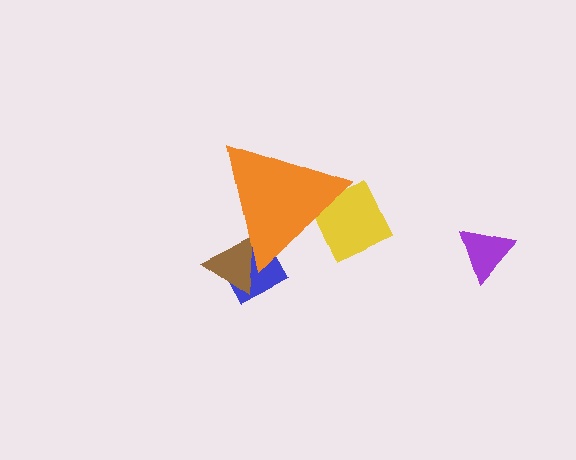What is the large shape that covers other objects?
An orange triangle.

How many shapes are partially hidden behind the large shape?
3 shapes are partially hidden.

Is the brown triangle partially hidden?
Yes, the brown triangle is partially hidden behind the orange triangle.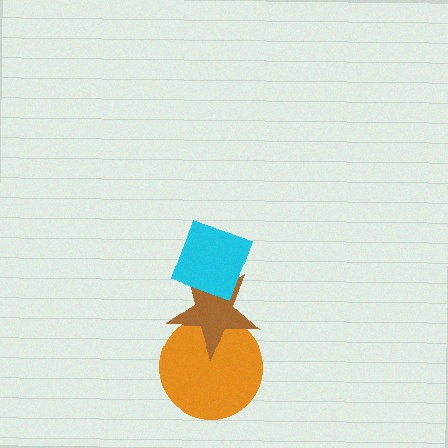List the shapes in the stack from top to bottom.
From top to bottom: the cyan diamond, the brown star, the orange circle.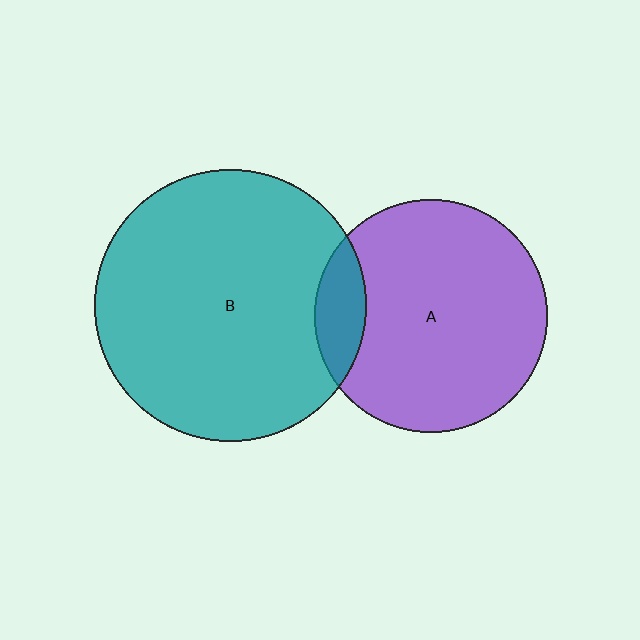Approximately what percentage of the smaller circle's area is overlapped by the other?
Approximately 15%.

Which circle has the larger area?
Circle B (teal).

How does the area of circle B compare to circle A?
Approximately 1.4 times.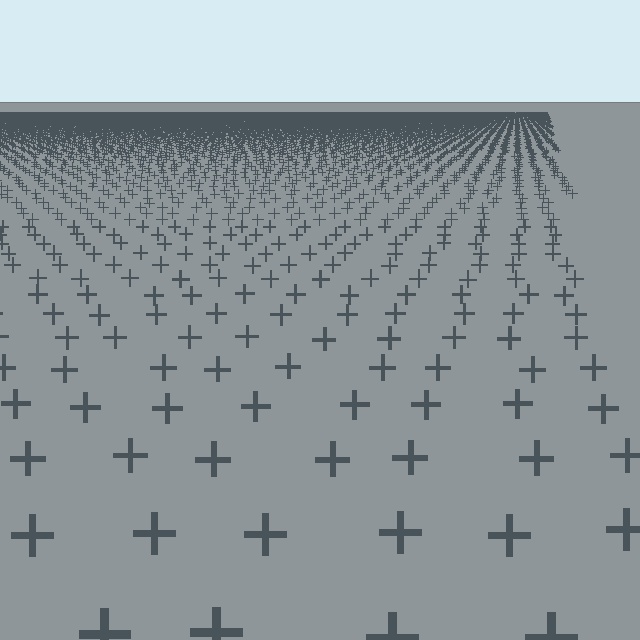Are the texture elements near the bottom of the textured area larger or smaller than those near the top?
Larger. Near the bottom, elements are closer to the viewer and appear at a bigger on-screen size.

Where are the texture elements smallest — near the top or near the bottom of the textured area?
Near the top.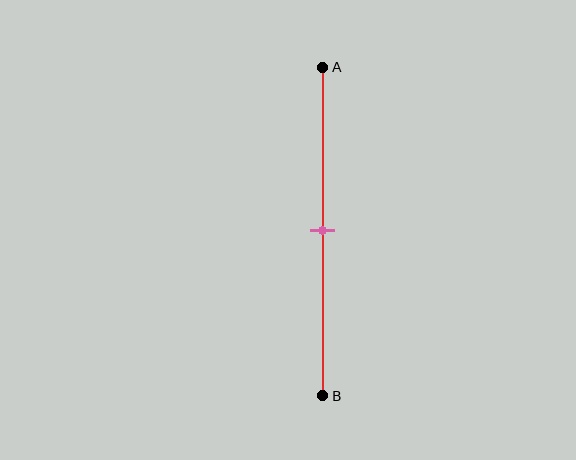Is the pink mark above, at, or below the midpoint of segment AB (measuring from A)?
The pink mark is approximately at the midpoint of segment AB.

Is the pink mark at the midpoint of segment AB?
Yes, the mark is approximately at the midpoint.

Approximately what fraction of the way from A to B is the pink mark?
The pink mark is approximately 50% of the way from A to B.